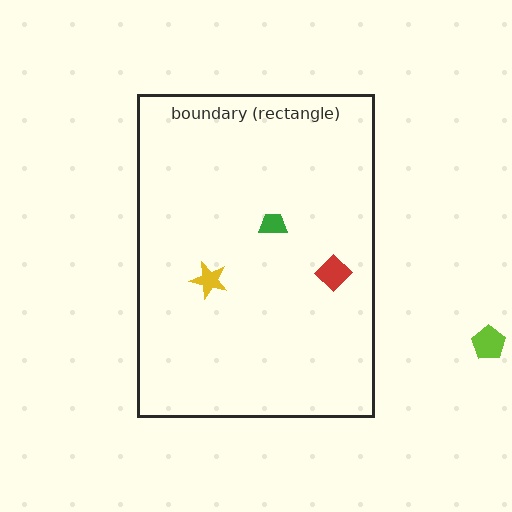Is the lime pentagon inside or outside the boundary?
Outside.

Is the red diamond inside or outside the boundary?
Inside.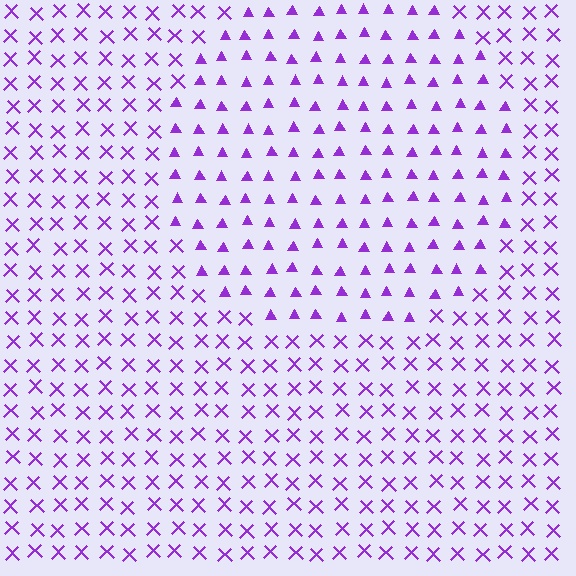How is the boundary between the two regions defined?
The boundary is defined by a change in element shape: triangles inside vs. X marks outside. All elements share the same color and spacing.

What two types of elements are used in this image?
The image uses triangles inside the circle region and X marks outside it.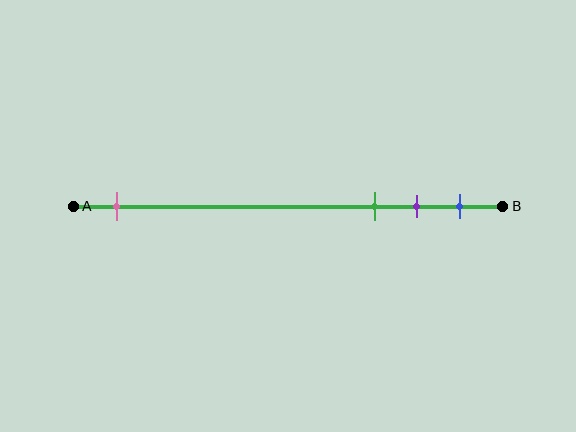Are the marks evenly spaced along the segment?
No, the marks are not evenly spaced.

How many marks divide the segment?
There are 4 marks dividing the segment.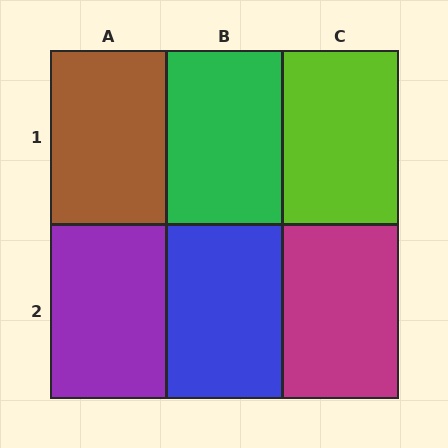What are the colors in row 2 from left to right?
Purple, blue, magenta.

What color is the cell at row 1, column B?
Green.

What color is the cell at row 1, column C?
Lime.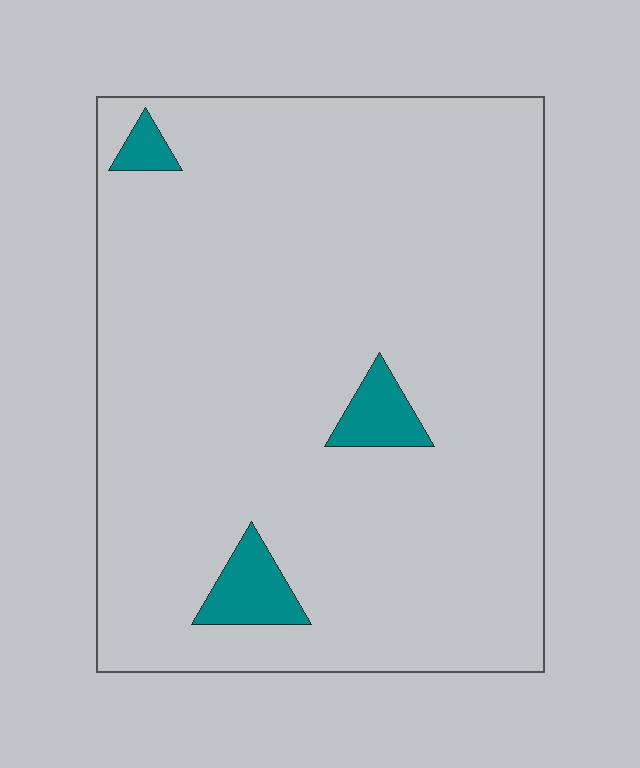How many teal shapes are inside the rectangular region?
3.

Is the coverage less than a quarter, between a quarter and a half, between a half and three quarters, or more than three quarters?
Less than a quarter.